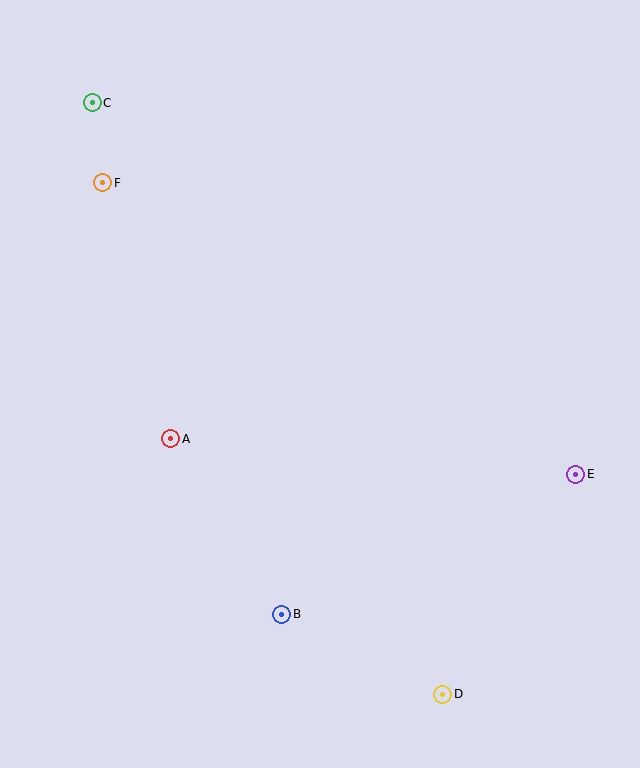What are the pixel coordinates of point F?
Point F is at (103, 183).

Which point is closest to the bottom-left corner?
Point B is closest to the bottom-left corner.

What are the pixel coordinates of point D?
Point D is at (442, 694).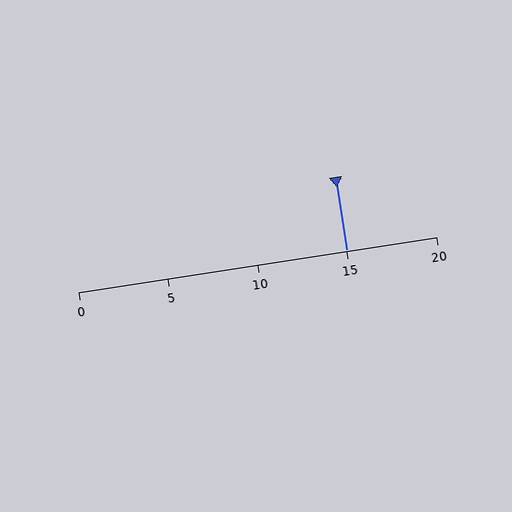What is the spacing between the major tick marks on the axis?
The major ticks are spaced 5 apart.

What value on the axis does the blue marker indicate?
The marker indicates approximately 15.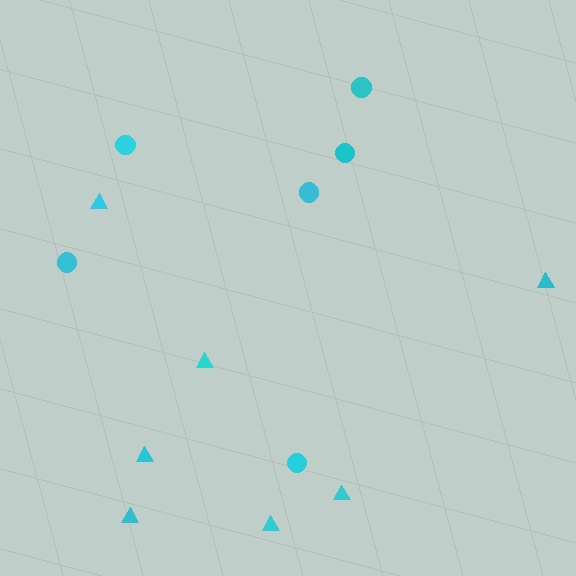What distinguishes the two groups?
There are 2 groups: one group of circles (6) and one group of triangles (7).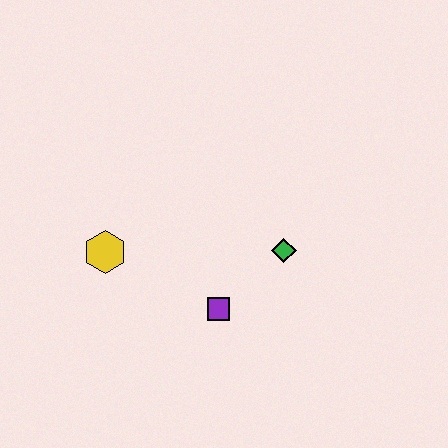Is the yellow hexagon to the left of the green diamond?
Yes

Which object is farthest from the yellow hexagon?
The green diamond is farthest from the yellow hexagon.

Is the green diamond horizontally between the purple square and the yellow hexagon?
No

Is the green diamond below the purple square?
No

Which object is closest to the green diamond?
The purple square is closest to the green diamond.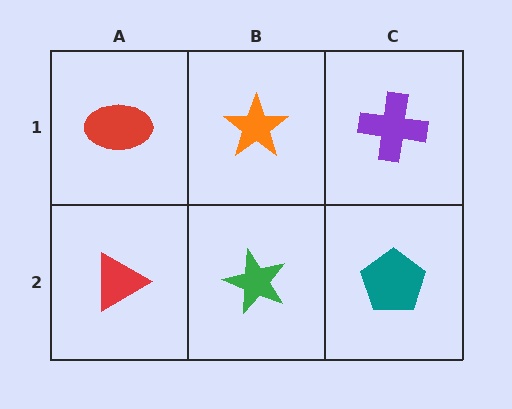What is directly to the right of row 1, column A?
An orange star.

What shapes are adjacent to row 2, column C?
A purple cross (row 1, column C), a green star (row 2, column B).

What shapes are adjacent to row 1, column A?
A red triangle (row 2, column A), an orange star (row 1, column B).